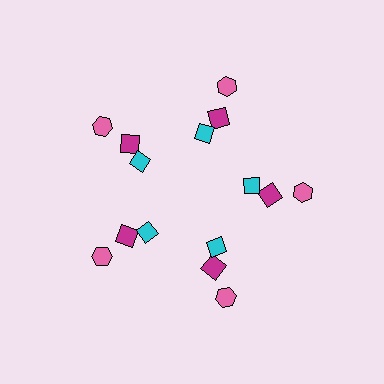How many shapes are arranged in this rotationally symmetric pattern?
There are 15 shapes, arranged in 5 groups of 3.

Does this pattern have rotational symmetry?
Yes, this pattern has 5-fold rotational symmetry. It looks the same after rotating 72 degrees around the center.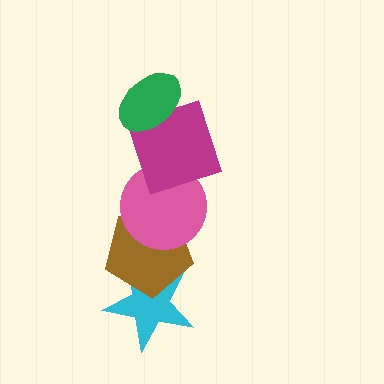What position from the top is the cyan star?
The cyan star is 5th from the top.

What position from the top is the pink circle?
The pink circle is 3rd from the top.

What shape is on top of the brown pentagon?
The pink circle is on top of the brown pentagon.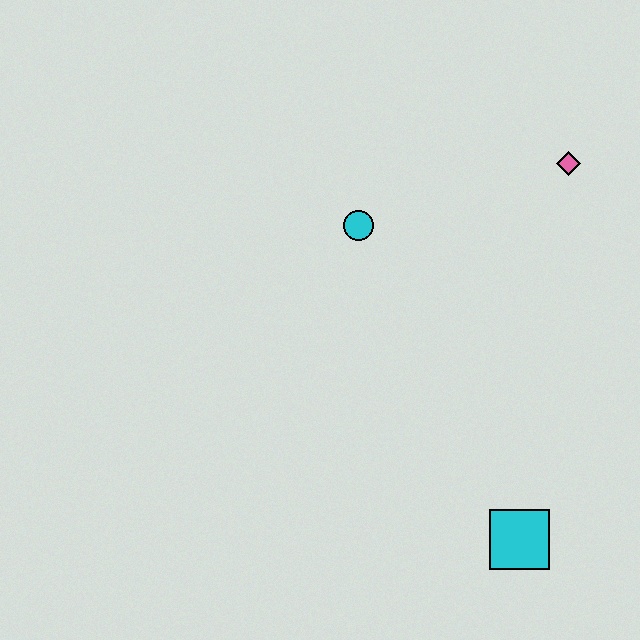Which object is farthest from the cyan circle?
The cyan square is farthest from the cyan circle.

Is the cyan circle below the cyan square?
No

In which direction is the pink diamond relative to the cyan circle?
The pink diamond is to the right of the cyan circle.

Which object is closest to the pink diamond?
The cyan circle is closest to the pink diamond.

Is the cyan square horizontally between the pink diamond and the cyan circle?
Yes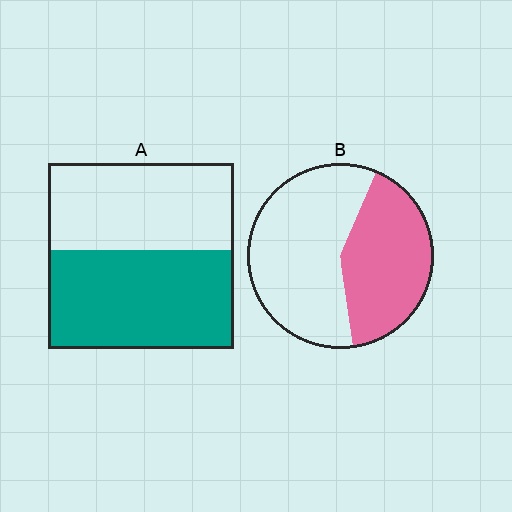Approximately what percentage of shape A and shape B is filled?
A is approximately 55% and B is approximately 40%.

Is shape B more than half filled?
No.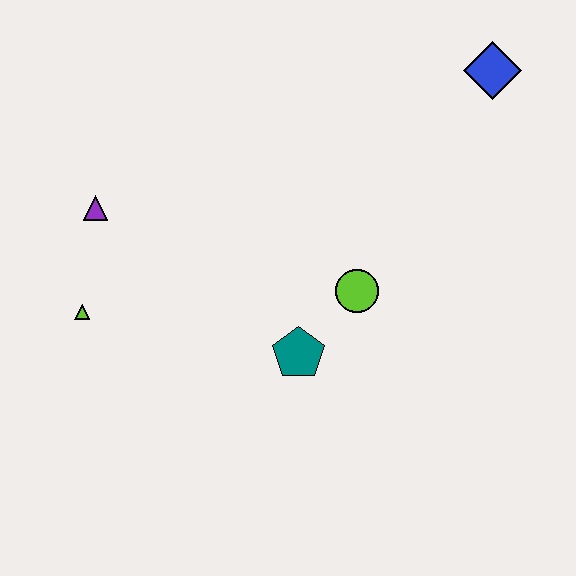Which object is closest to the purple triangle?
The lime triangle is closest to the purple triangle.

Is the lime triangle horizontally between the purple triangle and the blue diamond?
No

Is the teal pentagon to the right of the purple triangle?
Yes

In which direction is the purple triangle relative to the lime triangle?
The purple triangle is above the lime triangle.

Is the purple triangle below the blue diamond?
Yes